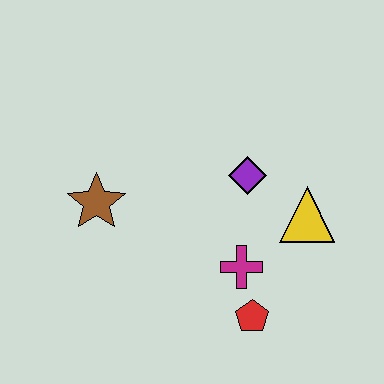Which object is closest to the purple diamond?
The yellow triangle is closest to the purple diamond.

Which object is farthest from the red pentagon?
The brown star is farthest from the red pentagon.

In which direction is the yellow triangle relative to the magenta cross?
The yellow triangle is to the right of the magenta cross.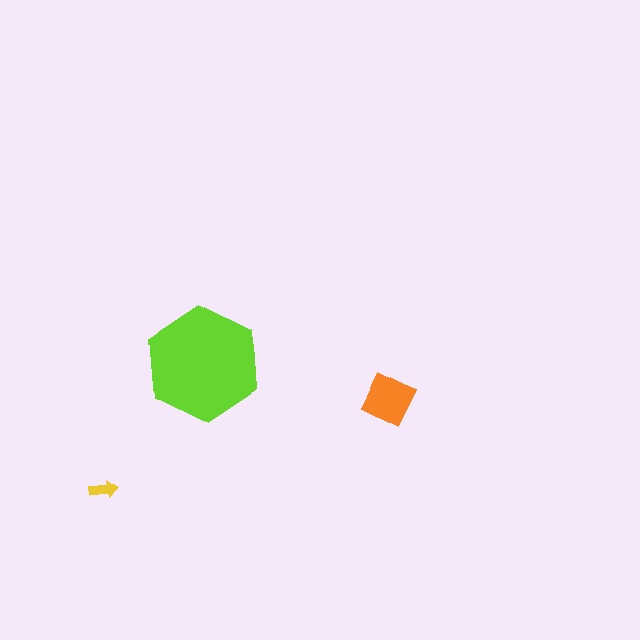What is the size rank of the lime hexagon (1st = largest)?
1st.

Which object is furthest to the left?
The yellow arrow is leftmost.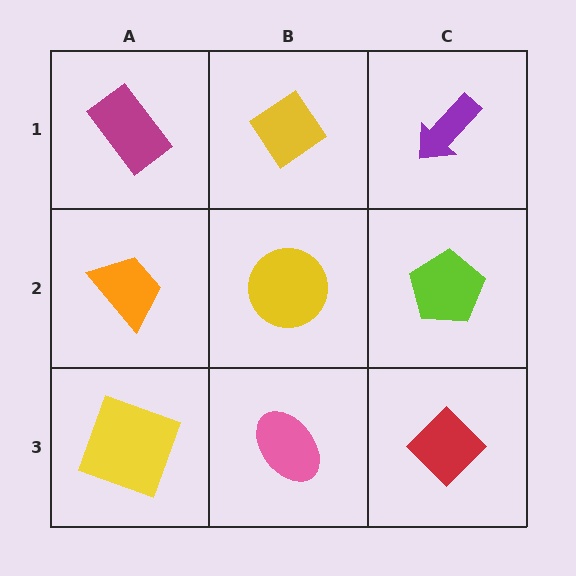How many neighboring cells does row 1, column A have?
2.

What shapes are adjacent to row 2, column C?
A purple arrow (row 1, column C), a red diamond (row 3, column C), a yellow circle (row 2, column B).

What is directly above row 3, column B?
A yellow circle.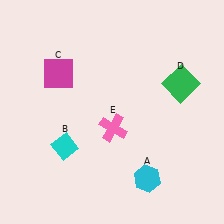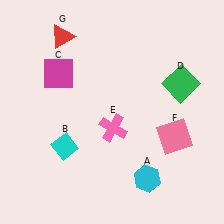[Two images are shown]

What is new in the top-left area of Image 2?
A red triangle (G) was added in the top-left area of Image 2.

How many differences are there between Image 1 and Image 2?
There are 2 differences between the two images.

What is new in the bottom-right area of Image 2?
A pink square (F) was added in the bottom-right area of Image 2.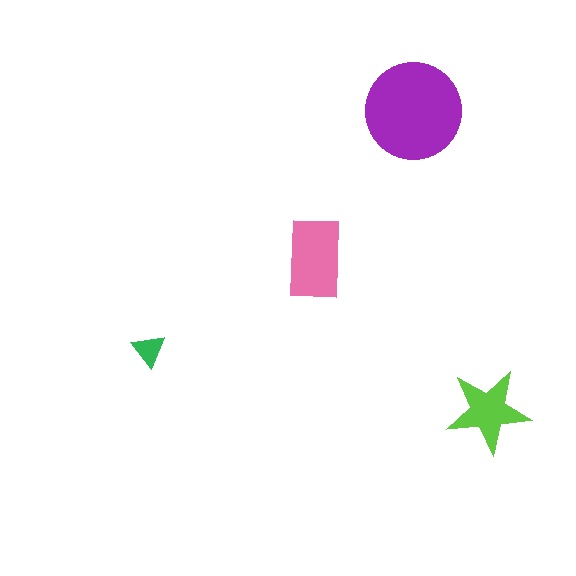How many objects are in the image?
There are 4 objects in the image.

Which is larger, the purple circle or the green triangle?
The purple circle.